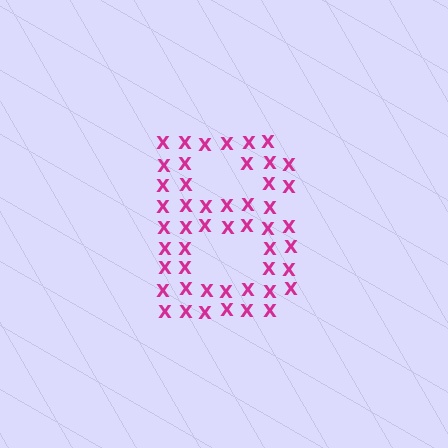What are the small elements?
The small elements are letter X's.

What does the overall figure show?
The overall figure shows the letter B.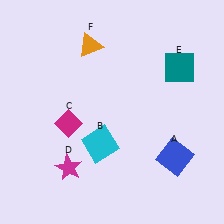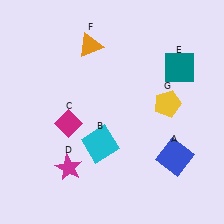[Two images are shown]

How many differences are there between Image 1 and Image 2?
There is 1 difference between the two images.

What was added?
A yellow pentagon (G) was added in Image 2.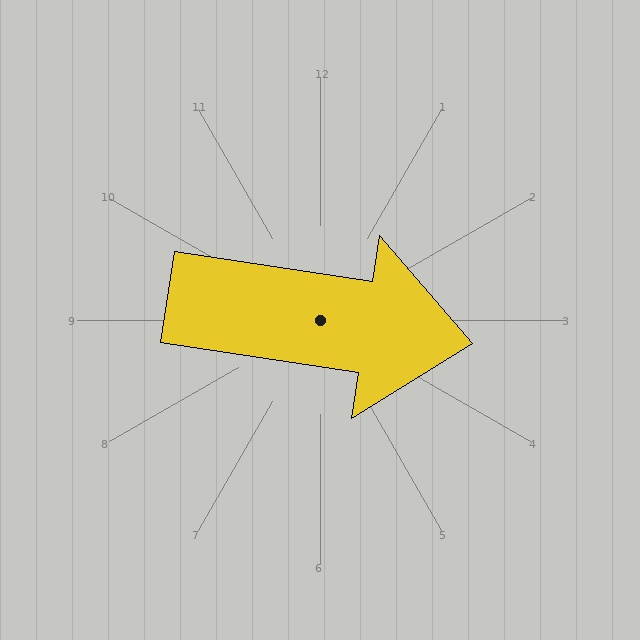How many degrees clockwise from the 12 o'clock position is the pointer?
Approximately 99 degrees.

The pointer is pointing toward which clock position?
Roughly 3 o'clock.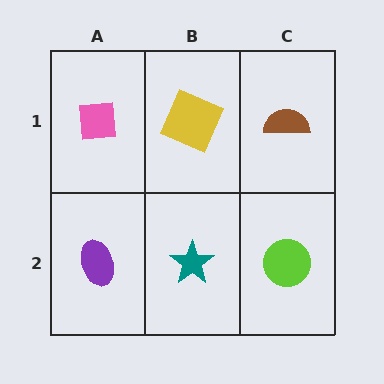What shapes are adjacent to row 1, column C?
A lime circle (row 2, column C), a yellow square (row 1, column B).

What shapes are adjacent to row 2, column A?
A pink square (row 1, column A), a teal star (row 2, column B).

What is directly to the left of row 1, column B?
A pink square.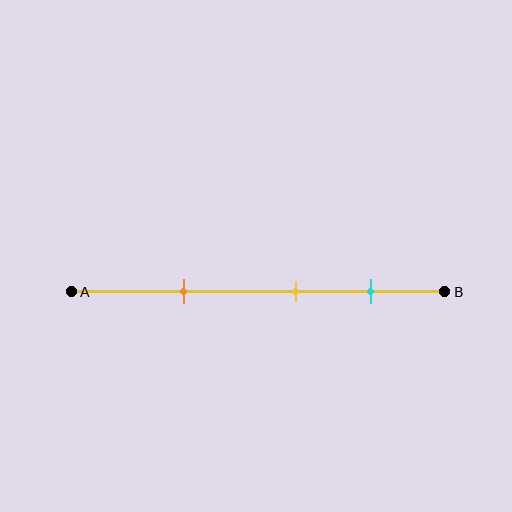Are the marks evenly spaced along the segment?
Yes, the marks are approximately evenly spaced.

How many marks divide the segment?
There are 3 marks dividing the segment.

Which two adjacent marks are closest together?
The yellow and cyan marks are the closest adjacent pair.